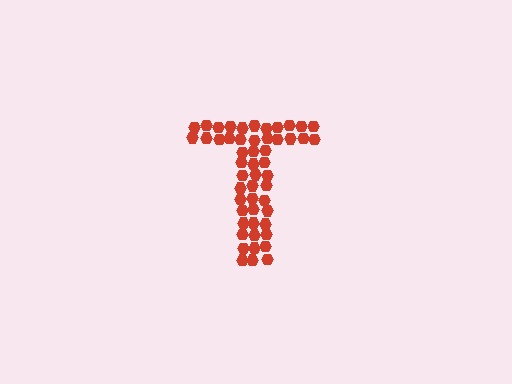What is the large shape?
The large shape is the letter T.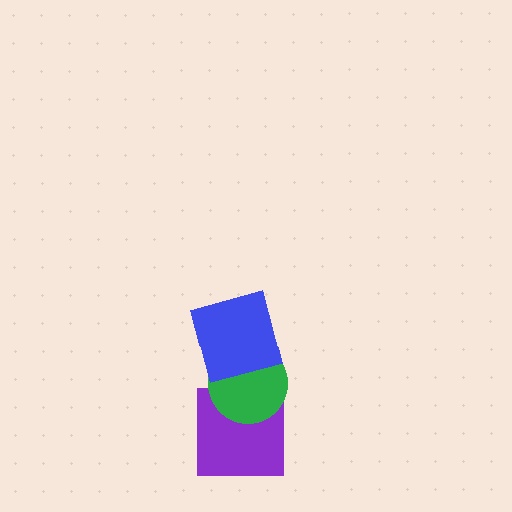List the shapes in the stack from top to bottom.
From top to bottom: the blue square, the green circle, the purple square.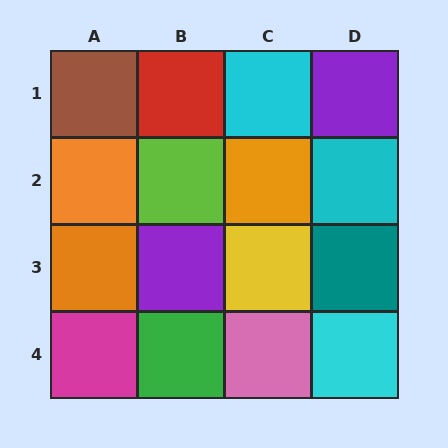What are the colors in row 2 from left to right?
Orange, lime, orange, cyan.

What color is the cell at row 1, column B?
Red.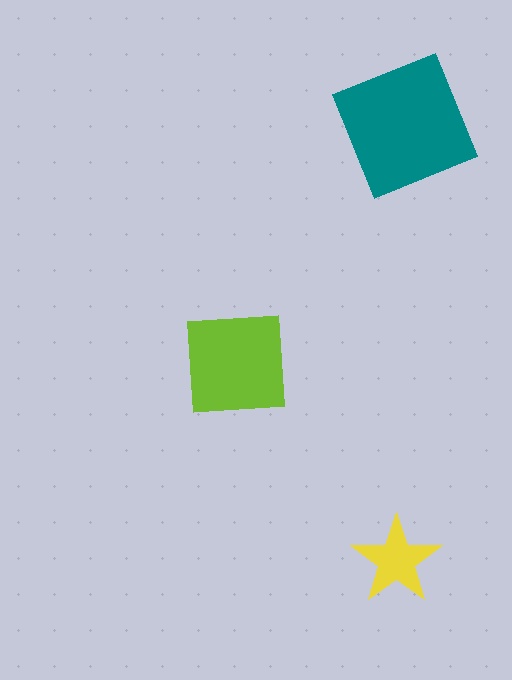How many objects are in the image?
There are 3 objects in the image.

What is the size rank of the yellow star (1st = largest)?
3rd.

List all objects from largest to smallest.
The teal square, the lime square, the yellow star.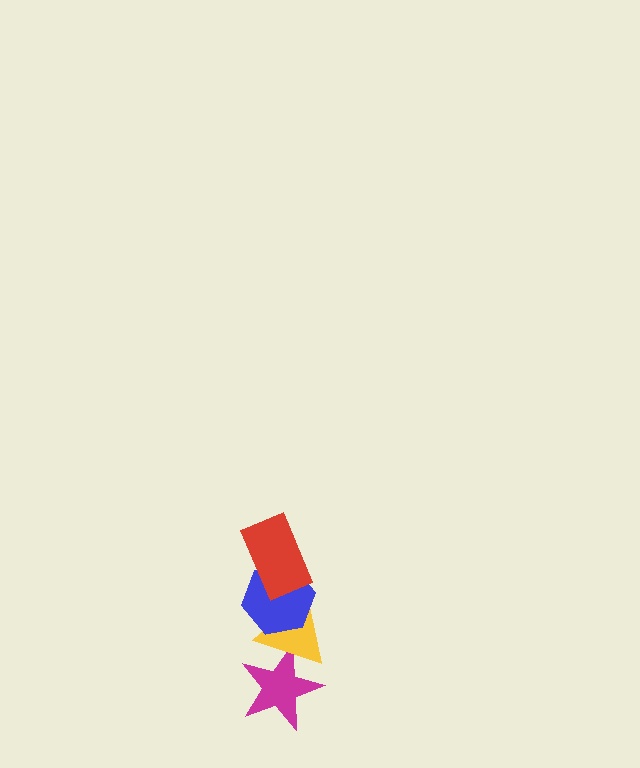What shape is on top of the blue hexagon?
The red rectangle is on top of the blue hexagon.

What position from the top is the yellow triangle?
The yellow triangle is 3rd from the top.